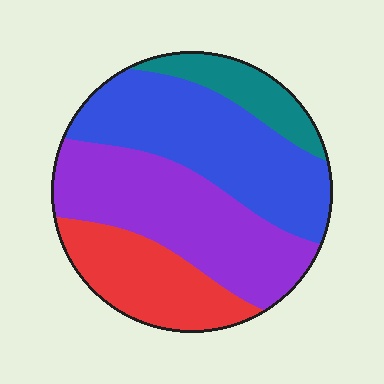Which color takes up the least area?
Teal, at roughly 10%.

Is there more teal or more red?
Red.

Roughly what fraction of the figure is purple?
Purple covers 35% of the figure.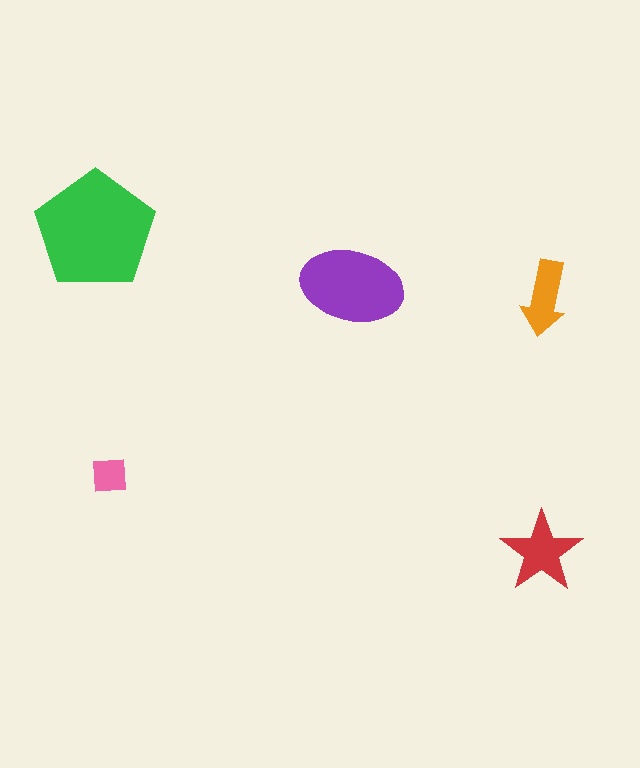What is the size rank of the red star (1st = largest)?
3rd.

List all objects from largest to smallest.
The green pentagon, the purple ellipse, the red star, the orange arrow, the pink square.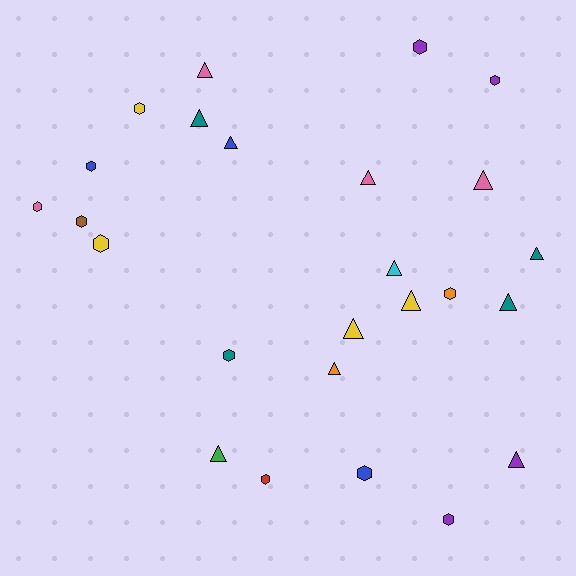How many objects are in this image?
There are 25 objects.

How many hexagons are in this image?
There are 12 hexagons.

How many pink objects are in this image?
There are 4 pink objects.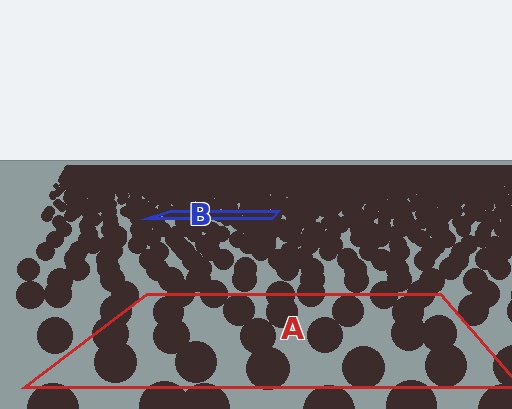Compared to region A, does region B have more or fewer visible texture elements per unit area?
Region B has more texture elements per unit area — they are packed more densely because it is farther away.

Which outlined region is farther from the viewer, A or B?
Region B is farther from the viewer — the texture elements inside it appear smaller and more densely packed.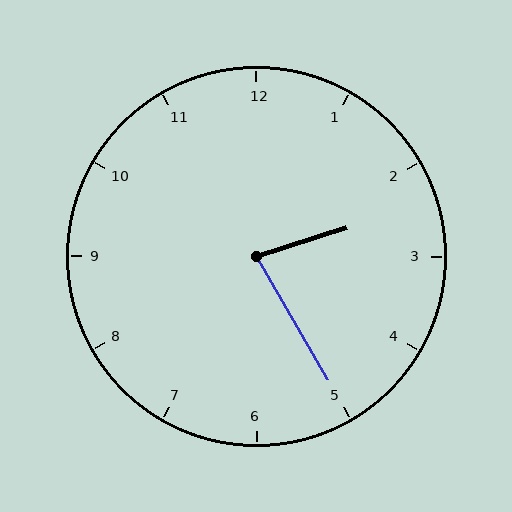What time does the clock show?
2:25.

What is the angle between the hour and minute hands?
Approximately 78 degrees.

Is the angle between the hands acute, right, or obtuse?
It is acute.